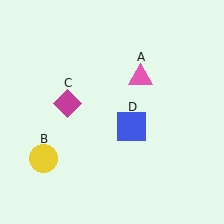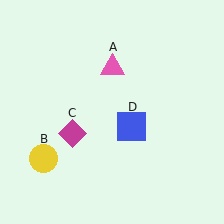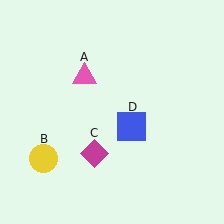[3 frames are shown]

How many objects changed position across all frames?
2 objects changed position: pink triangle (object A), magenta diamond (object C).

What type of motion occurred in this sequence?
The pink triangle (object A), magenta diamond (object C) rotated counterclockwise around the center of the scene.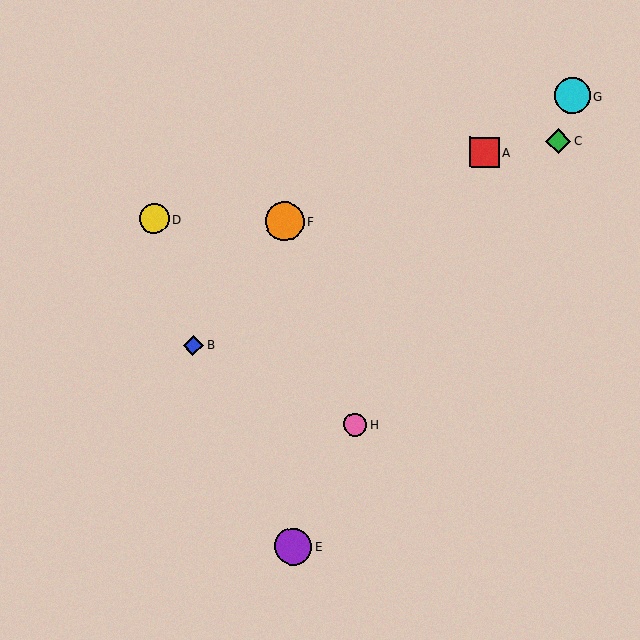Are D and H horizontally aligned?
No, D is at y≈219 and H is at y≈425.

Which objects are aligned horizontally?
Objects D, F are aligned horizontally.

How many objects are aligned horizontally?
2 objects (D, F) are aligned horizontally.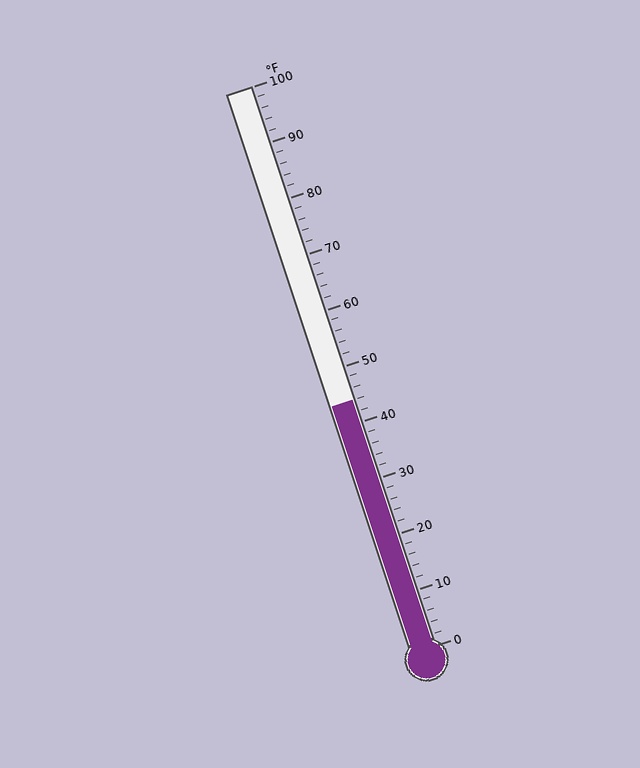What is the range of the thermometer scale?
The thermometer scale ranges from 0°F to 100°F.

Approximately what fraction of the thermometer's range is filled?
The thermometer is filled to approximately 45% of its range.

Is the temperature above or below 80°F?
The temperature is below 80°F.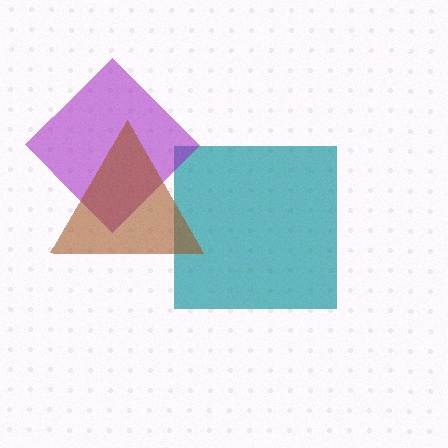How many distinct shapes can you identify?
There are 3 distinct shapes: a teal square, a purple diamond, a brown triangle.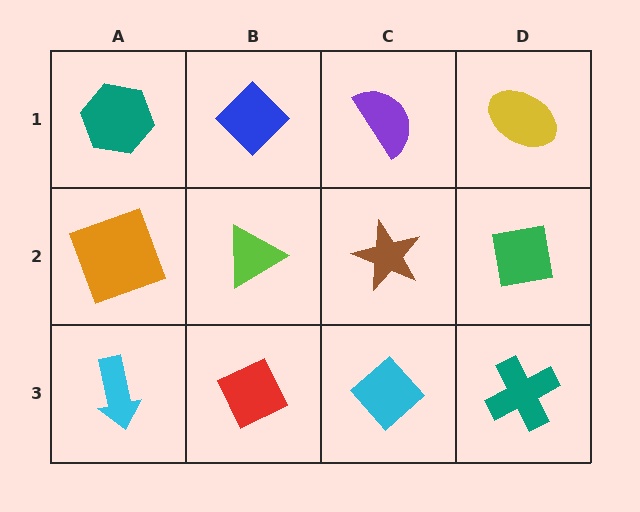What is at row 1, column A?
A teal hexagon.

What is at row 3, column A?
A cyan arrow.